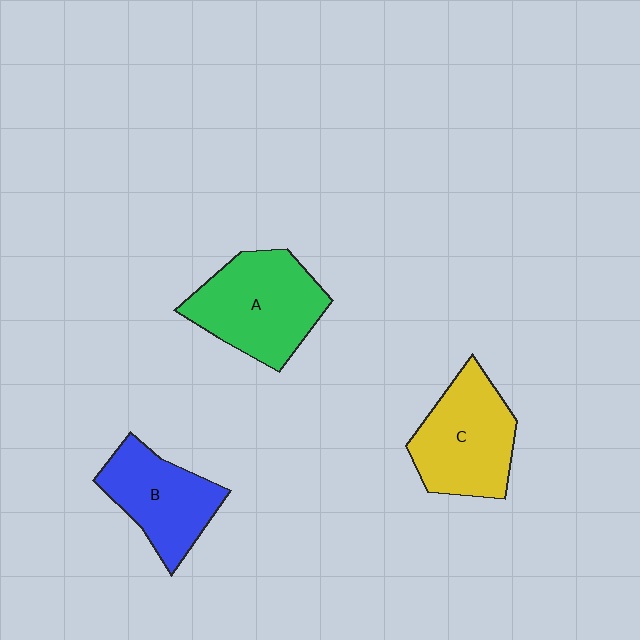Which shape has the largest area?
Shape A (green).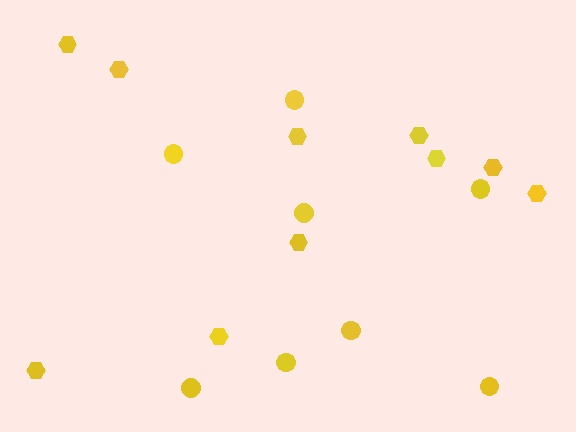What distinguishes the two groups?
There are 2 groups: one group of circles (8) and one group of hexagons (10).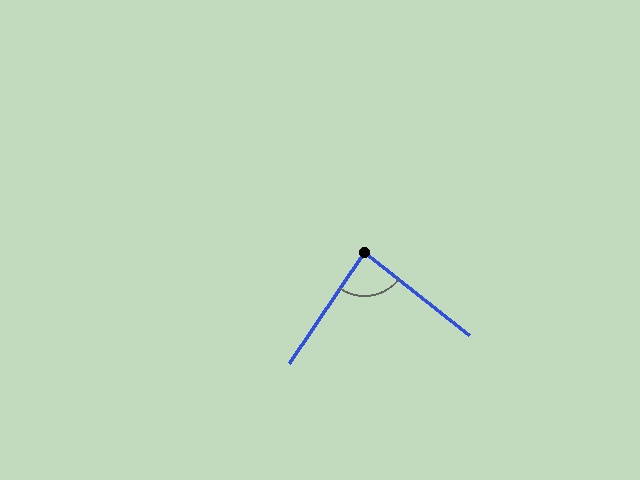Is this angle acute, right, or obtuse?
It is approximately a right angle.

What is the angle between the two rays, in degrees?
Approximately 86 degrees.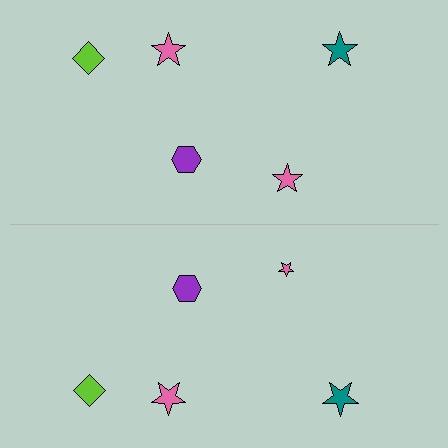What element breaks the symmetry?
The pink star on the bottom side has a different size than its mirror counterpart.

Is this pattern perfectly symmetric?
No, the pattern is not perfectly symmetric. The pink star on the bottom side has a different size than its mirror counterpart.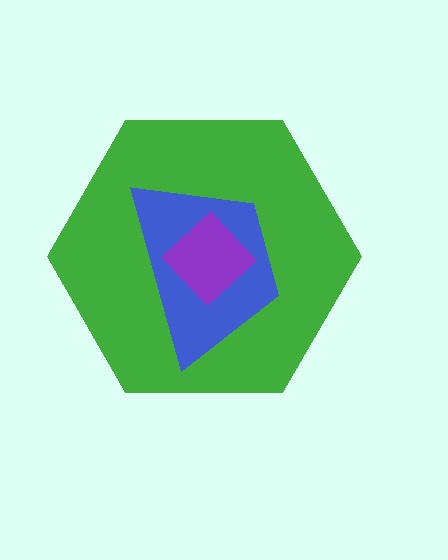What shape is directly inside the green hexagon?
The blue trapezoid.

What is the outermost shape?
The green hexagon.